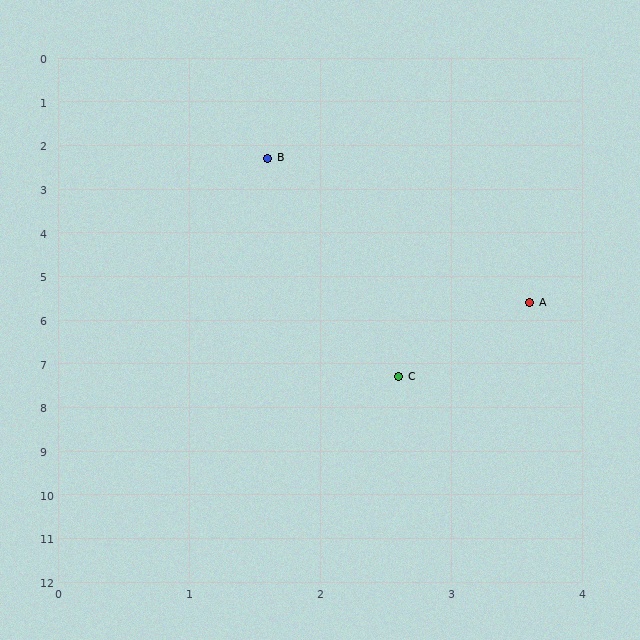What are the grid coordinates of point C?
Point C is at approximately (2.6, 7.3).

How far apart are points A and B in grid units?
Points A and B are about 3.9 grid units apart.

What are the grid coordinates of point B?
Point B is at approximately (1.6, 2.3).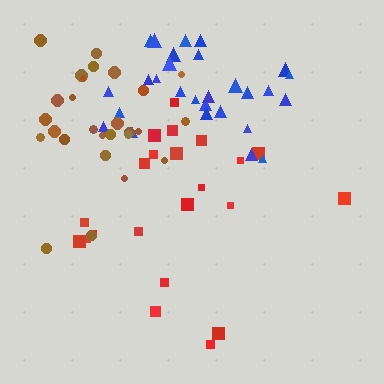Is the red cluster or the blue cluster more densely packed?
Blue.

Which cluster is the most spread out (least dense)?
Red.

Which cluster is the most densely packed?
Blue.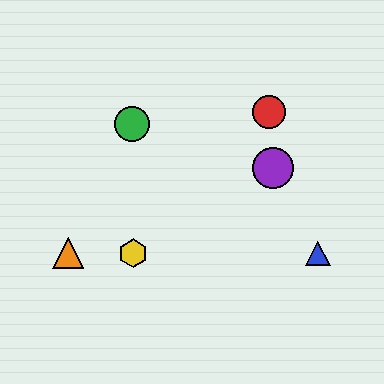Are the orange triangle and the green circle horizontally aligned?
No, the orange triangle is at y≈253 and the green circle is at y≈124.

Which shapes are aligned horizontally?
The blue triangle, the yellow hexagon, the orange triangle are aligned horizontally.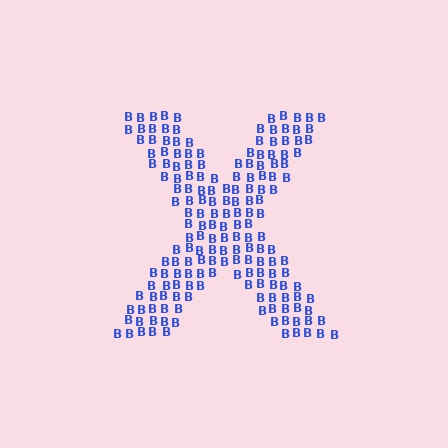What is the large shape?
The large shape is the letter X.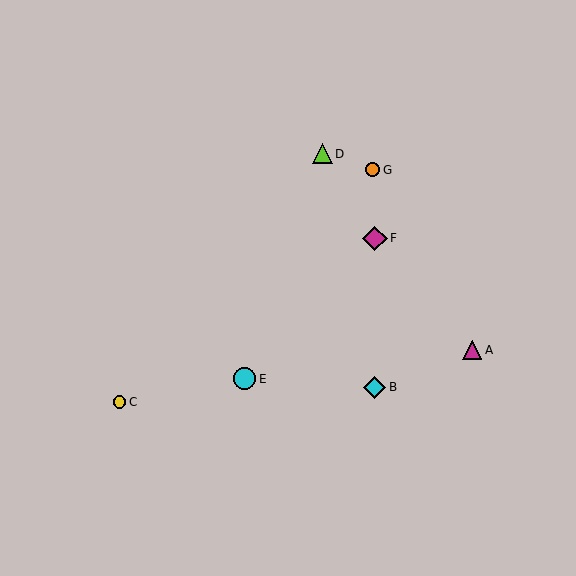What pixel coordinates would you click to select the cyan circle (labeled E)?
Click at (245, 379) to select the cyan circle E.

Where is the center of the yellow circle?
The center of the yellow circle is at (120, 402).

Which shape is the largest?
The magenta diamond (labeled F) is the largest.